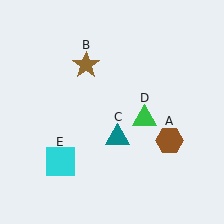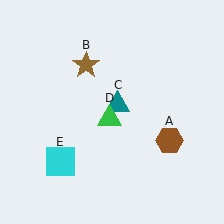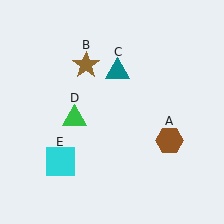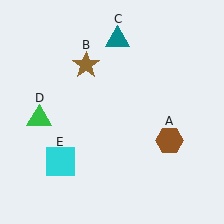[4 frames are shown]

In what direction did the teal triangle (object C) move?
The teal triangle (object C) moved up.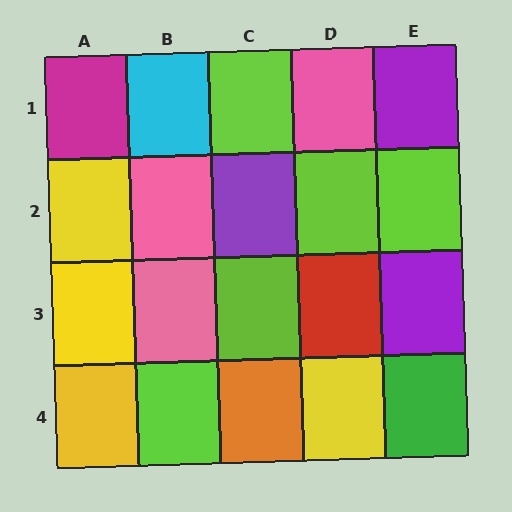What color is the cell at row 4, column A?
Yellow.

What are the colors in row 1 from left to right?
Magenta, cyan, lime, pink, purple.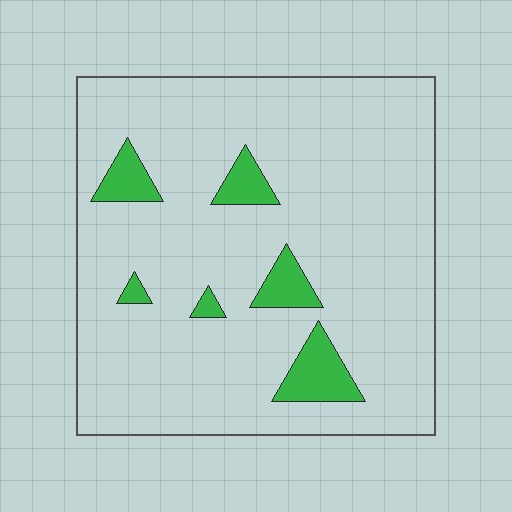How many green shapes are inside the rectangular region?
6.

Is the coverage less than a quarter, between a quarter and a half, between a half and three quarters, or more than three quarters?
Less than a quarter.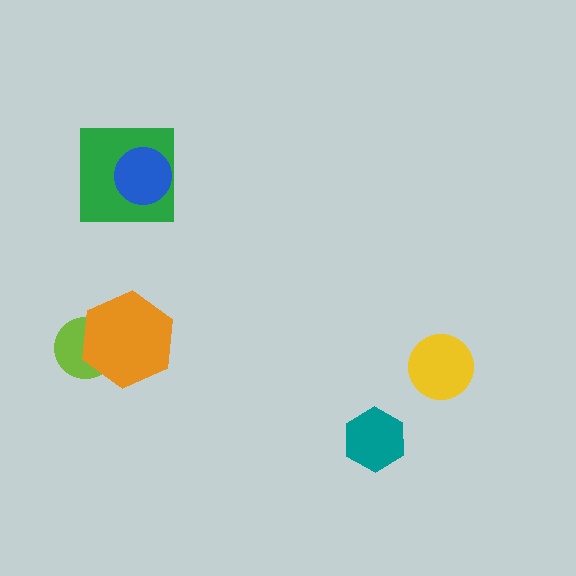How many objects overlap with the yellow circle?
0 objects overlap with the yellow circle.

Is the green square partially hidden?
Yes, it is partially covered by another shape.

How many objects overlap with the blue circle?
1 object overlaps with the blue circle.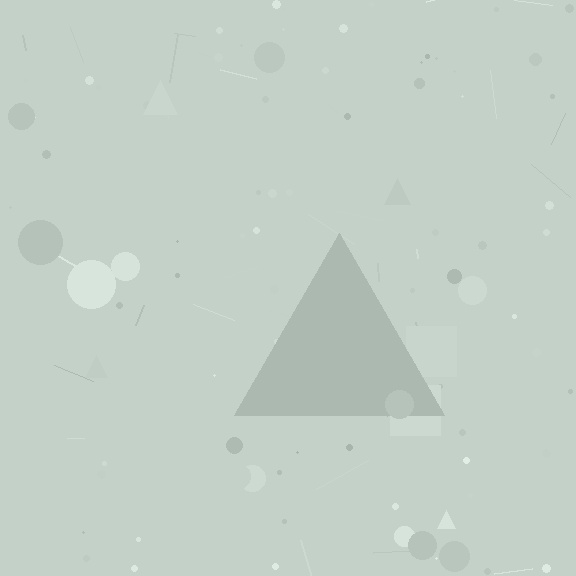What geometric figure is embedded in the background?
A triangle is embedded in the background.